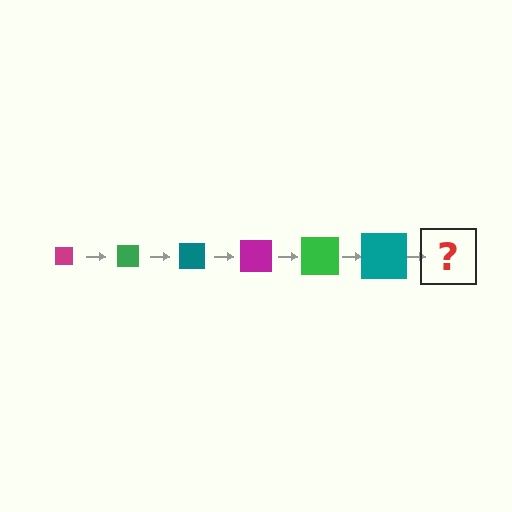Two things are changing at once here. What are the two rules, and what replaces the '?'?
The two rules are that the square grows larger each step and the color cycles through magenta, green, and teal. The '?' should be a magenta square, larger than the previous one.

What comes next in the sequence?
The next element should be a magenta square, larger than the previous one.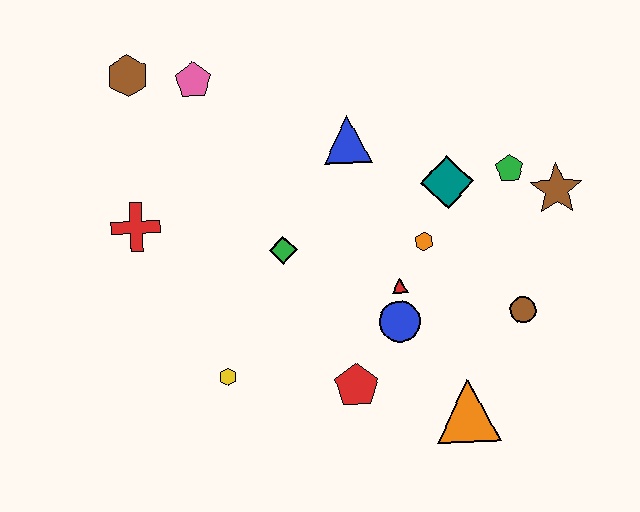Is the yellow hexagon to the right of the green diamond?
No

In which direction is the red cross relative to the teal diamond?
The red cross is to the left of the teal diamond.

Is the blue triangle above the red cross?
Yes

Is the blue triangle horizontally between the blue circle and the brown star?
No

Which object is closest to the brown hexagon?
The pink pentagon is closest to the brown hexagon.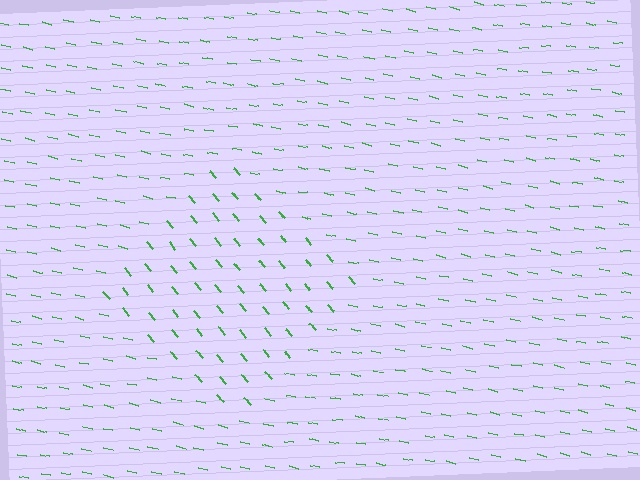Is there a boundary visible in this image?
Yes, there is a texture boundary formed by a change in line orientation.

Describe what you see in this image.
The image is filled with small green line segments. A diamond region in the image has lines oriented differently from the surrounding lines, creating a visible texture boundary.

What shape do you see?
I see a diamond.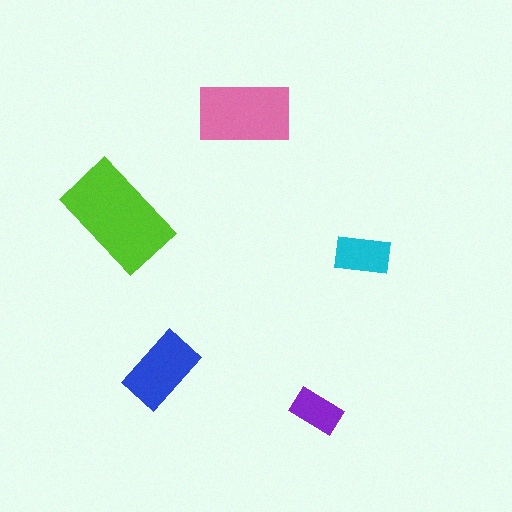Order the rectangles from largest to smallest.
the lime one, the pink one, the blue one, the cyan one, the purple one.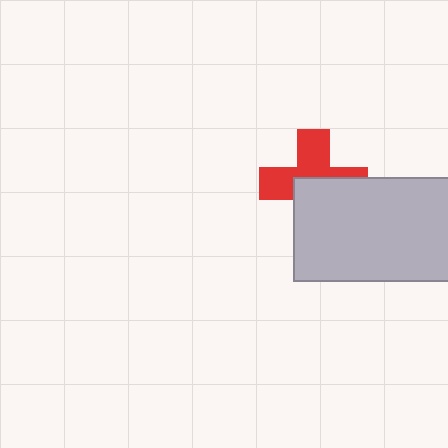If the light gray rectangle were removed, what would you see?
You would see the complete red cross.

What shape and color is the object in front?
The object in front is a light gray rectangle.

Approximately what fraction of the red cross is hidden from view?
Roughly 48% of the red cross is hidden behind the light gray rectangle.